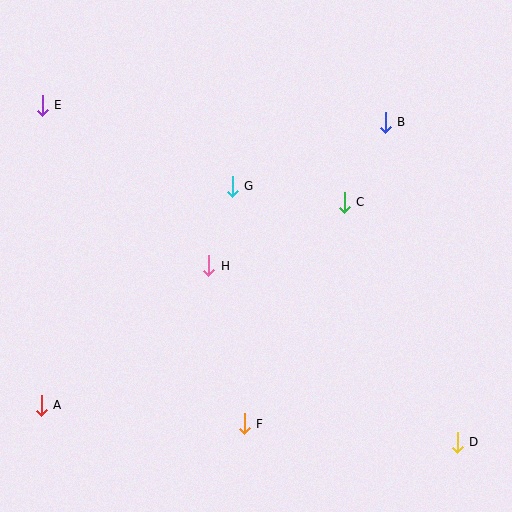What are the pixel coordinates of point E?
Point E is at (42, 105).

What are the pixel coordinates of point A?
Point A is at (41, 405).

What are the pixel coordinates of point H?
Point H is at (209, 266).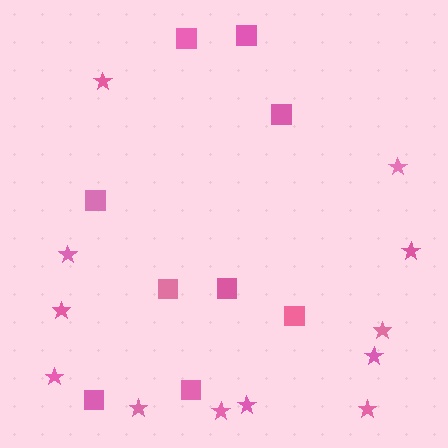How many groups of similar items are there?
There are 2 groups: one group of squares (9) and one group of stars (12).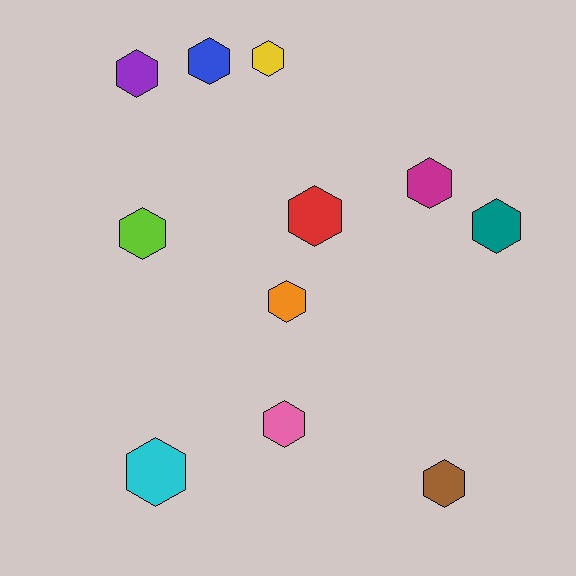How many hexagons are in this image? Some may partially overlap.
There are 11 hexagons.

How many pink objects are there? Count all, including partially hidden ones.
There is 1 pink object.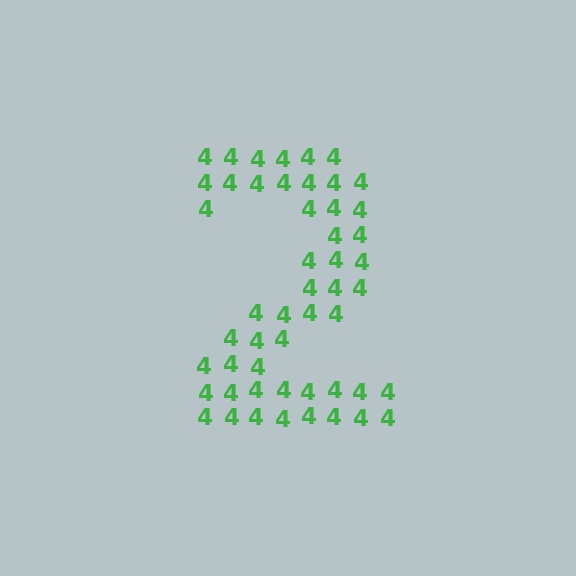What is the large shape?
The large shape is the digit 2.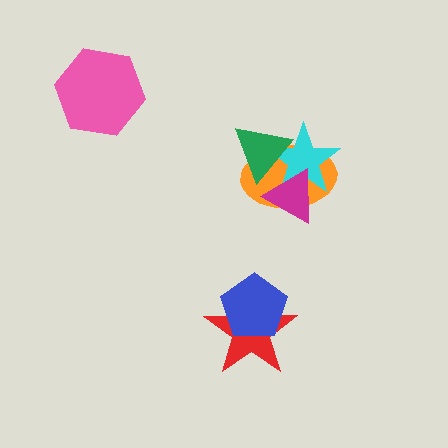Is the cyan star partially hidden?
Yes, it is partially covered by another shape.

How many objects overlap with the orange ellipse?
3 objects overlap with the orange ellipse.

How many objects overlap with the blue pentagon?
1 object overlaps with the blue pentagon.